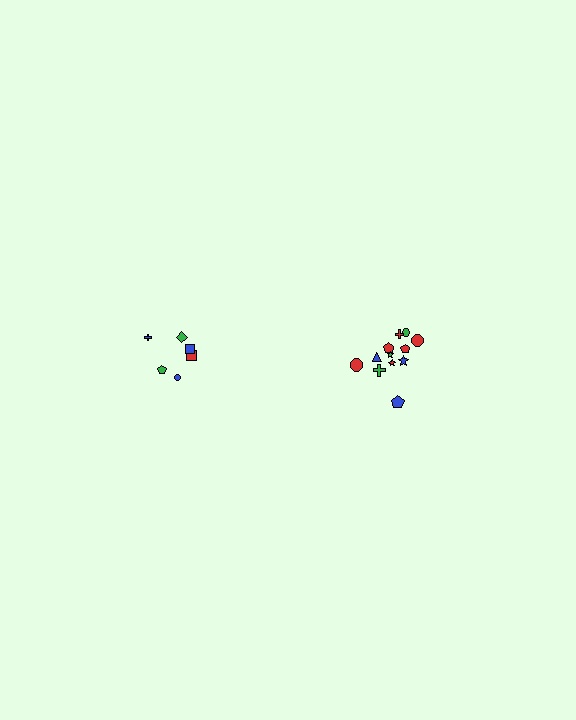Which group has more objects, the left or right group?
The right group.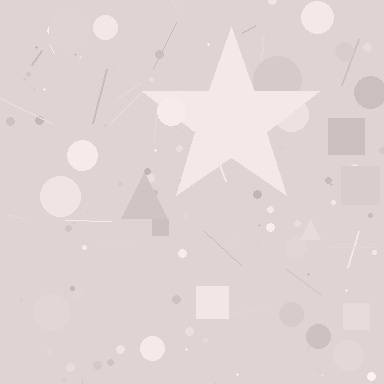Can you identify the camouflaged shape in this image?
The camouflaged shape is a star.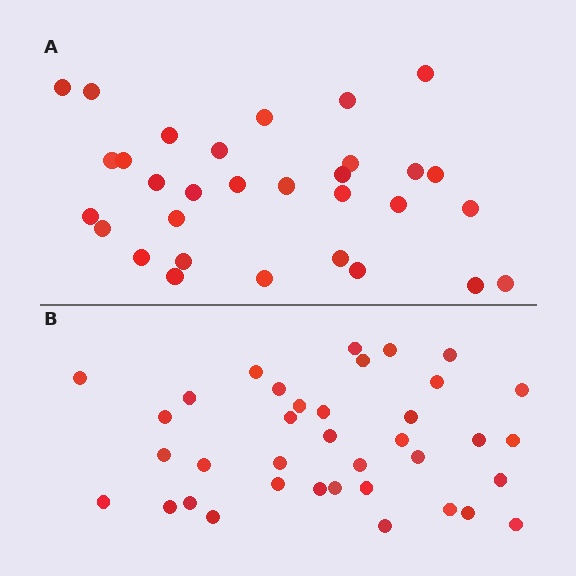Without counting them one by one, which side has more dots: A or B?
Region B (the bottom region) has more dots.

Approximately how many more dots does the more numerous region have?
Region B has about 6 more dots than region A.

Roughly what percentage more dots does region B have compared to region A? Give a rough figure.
About 20% more.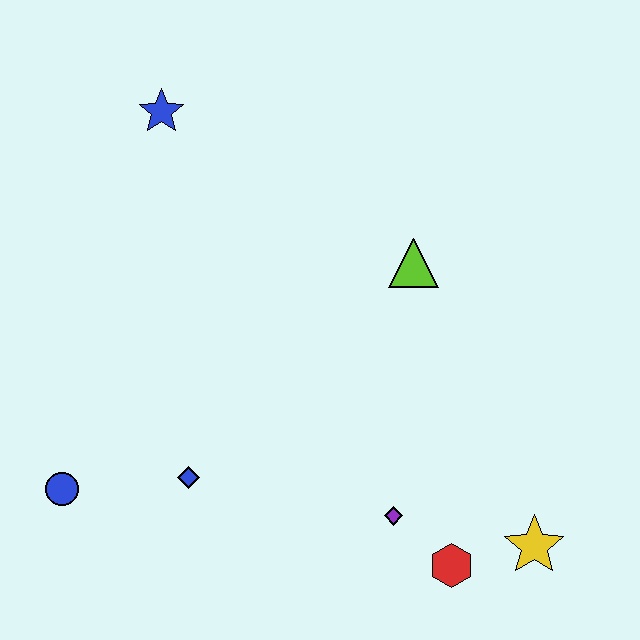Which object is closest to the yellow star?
The red hexagon is closest to the yellow star.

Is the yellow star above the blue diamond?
No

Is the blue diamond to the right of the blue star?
Yes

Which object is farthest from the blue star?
The yellow star is farthest from the blue star.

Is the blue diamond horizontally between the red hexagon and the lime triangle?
No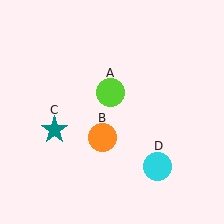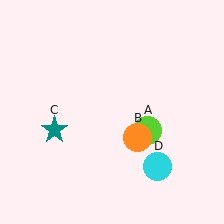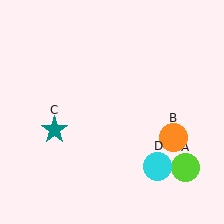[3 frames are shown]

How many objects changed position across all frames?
2 objects changed position: lime circle (object A), orange circle (object B).